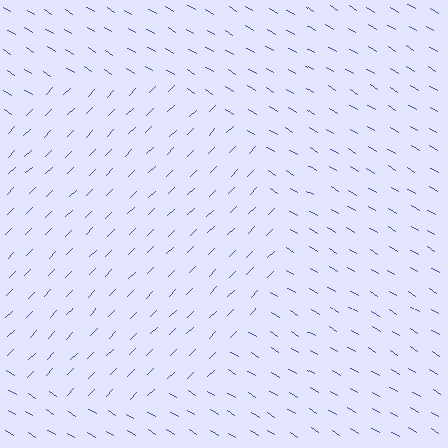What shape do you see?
I see a circle.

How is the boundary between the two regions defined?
The boundary is defined purely by a change in line orientation (approximately 76 degrees difference). All lines are the same color and thickness.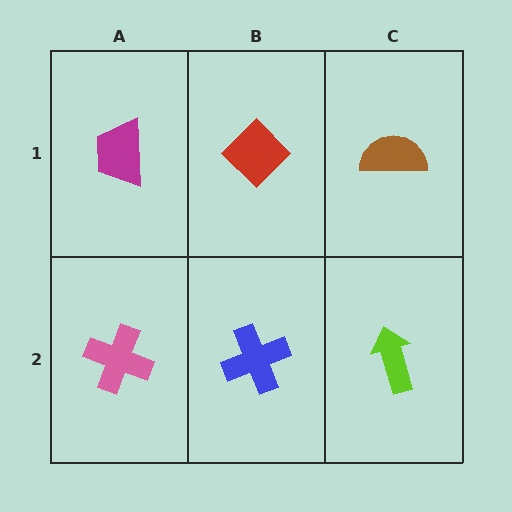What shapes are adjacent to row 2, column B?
A red diamond (row 1, column B), a pink cross (row 2, column A), a lime arrow (row 2, column C).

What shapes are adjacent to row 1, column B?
A blue cross (row 2, column B), a magenta trapezoid (row 1, column A), a brown semicircle (row 1, column C).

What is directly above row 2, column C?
A brown semicircle.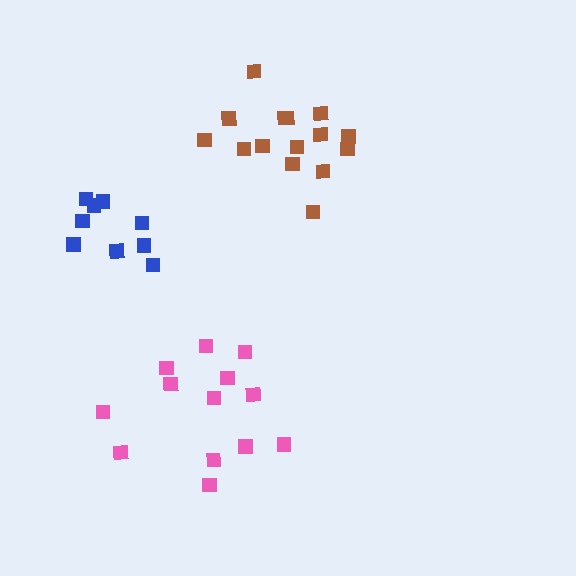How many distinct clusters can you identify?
There are 3 distinct clusters.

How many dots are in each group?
Group 1: 15 dots, Group 2: 9 dots, Group 3: 13 dots (37 total).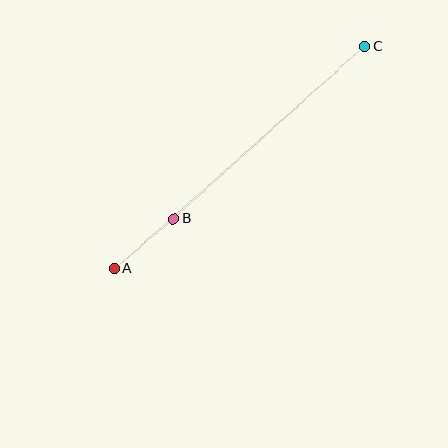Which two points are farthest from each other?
Points A and C are farthest from each other.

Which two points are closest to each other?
Points A and B are closest to each other.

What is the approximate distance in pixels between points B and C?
The distance between B and C is approximately 257 pixels.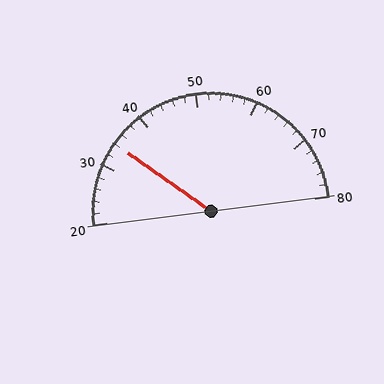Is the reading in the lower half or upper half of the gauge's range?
The reading is in the lower half of the range (20 to 80).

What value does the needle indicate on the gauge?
The needle indicates approximately 34.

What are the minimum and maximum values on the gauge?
The gauge ranges from 20 to 80.